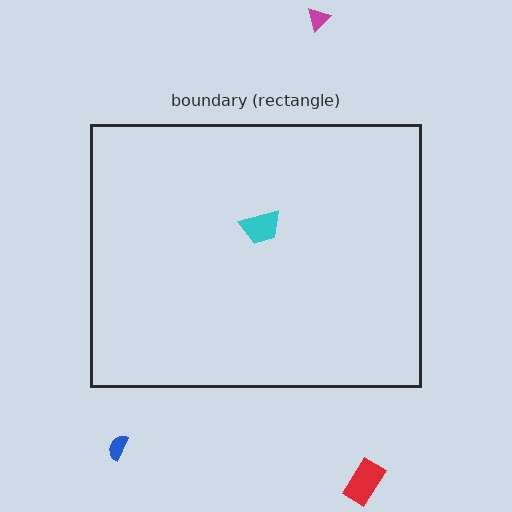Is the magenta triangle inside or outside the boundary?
Outside.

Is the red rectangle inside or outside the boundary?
Outside.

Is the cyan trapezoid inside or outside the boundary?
Inside.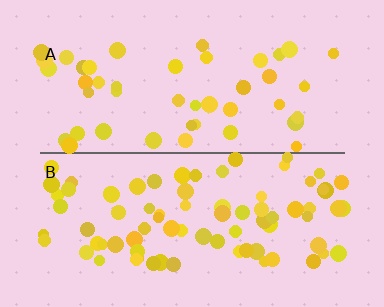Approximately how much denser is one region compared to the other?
Approximately 1.8× — region B over region A.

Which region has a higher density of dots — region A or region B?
B (the bottom).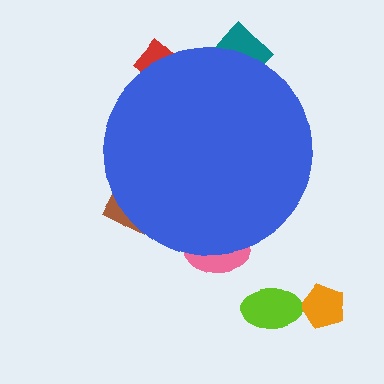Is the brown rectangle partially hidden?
Yes, the brown rectangle is partially hidden behind the blue circle.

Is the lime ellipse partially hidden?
No, the lime ellipse is fully visible.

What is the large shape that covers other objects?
A blue circle.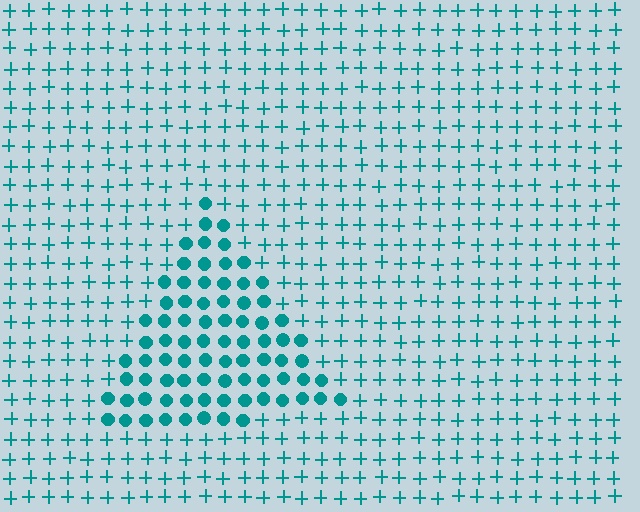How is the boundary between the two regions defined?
The boundary is defined by a change in element shape: circles inside vs. plus signs outside. All elements share the same color and spacing.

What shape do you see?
I see a triangle.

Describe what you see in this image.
The image is filled with small teal elements arranged in a uniform grid. A triangle-shaped region contains circles, while the surrounding area contains plus signs. The boundary is defined purely by the change in element shape.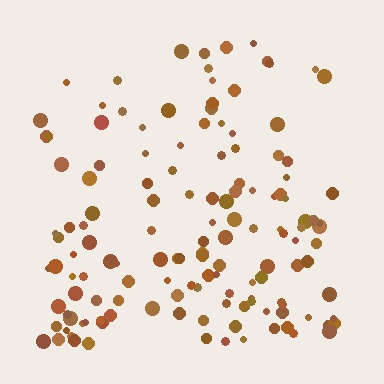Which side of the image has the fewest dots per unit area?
The top.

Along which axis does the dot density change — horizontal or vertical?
Vertical.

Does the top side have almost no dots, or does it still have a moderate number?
Still a moderate number, just noticeably fewer than the bottom.